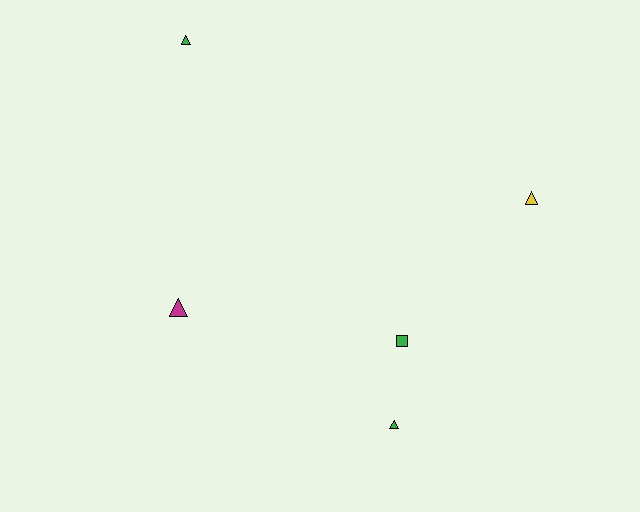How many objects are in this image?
There are 5 objects.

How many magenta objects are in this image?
There is 1 magenta object.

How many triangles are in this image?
There are 4 triangles.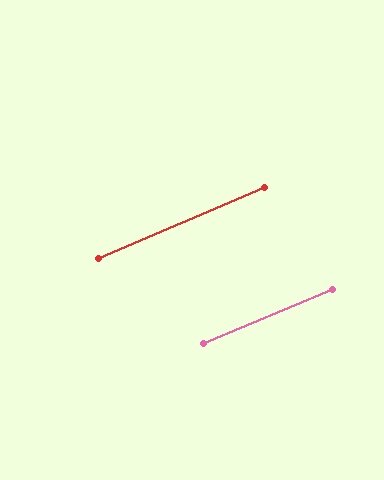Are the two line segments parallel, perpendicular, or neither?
Parallel — their directions differ by only 0.4°.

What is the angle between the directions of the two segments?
Approximately 0 degrees.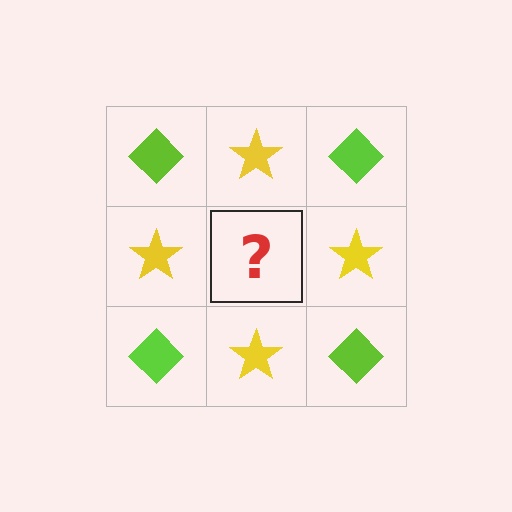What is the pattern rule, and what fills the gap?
The rule is that it alternates lime diamond and yellow star in a checkerboard pattern. The gap should be filled with a lime diamond.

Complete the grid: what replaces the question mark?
The question mark should be replaced with a lime diamond.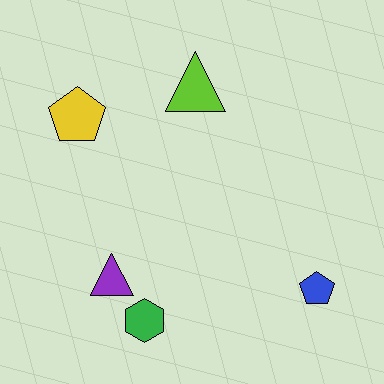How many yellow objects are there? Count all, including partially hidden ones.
There is 1 yellow object.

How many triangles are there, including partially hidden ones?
There are 2 triangles.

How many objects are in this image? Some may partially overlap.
There are 5 objects.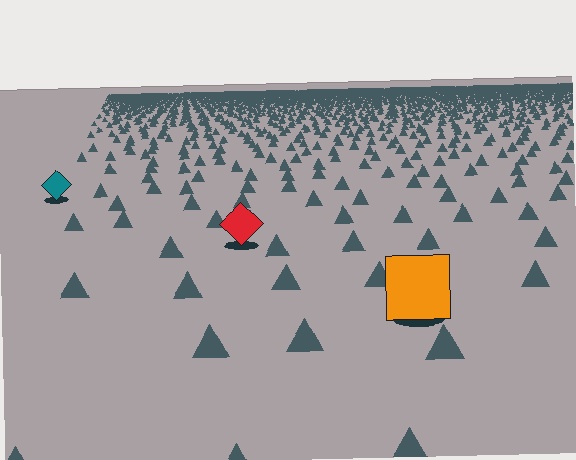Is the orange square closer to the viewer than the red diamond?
Yes. The orange square is closer — you can tell from the texture gradient: the ground texture is coarser near it.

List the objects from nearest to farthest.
From nearest to farthest: the orange square, the red diamond, the teal diamond.